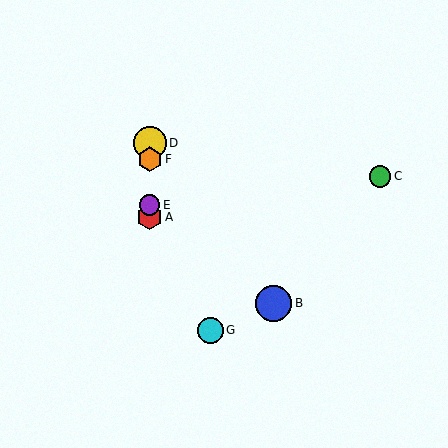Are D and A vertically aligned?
Yes, both are at x≈150.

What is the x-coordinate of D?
Object D is at x≈150.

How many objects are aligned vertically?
4 objects (A, D, E, F) are aligned vertically.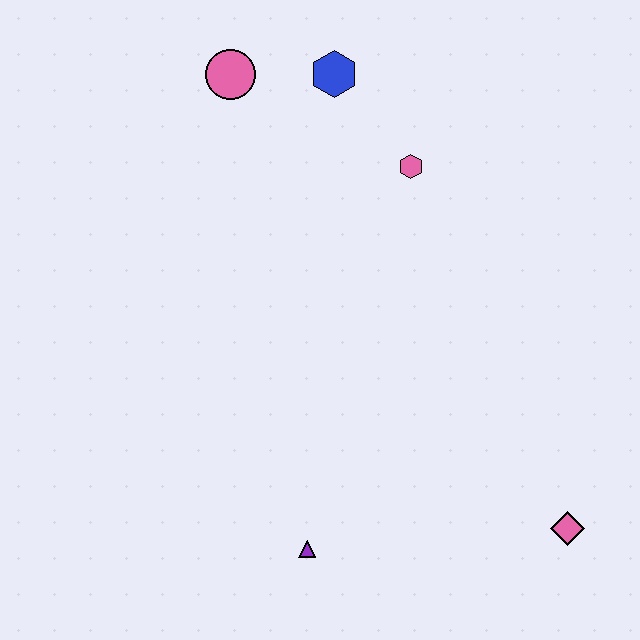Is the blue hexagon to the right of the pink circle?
Yes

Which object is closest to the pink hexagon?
The blue hexagon is closest to the pink hexagon.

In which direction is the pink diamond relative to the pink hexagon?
The pink diamond is below the pink hexagon.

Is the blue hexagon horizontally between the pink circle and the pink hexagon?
Yes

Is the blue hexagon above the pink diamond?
Yes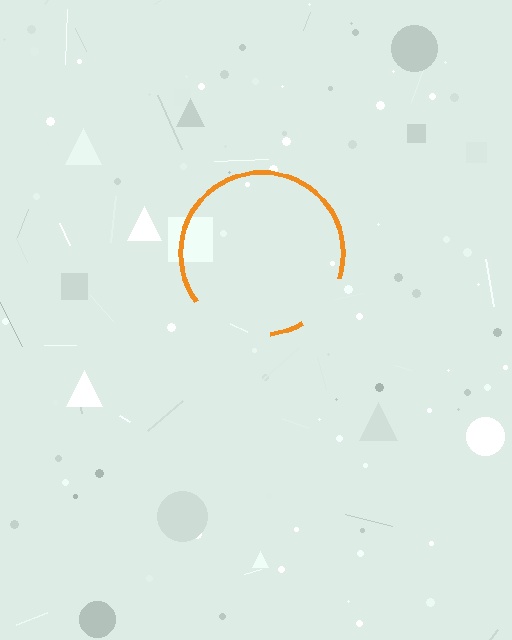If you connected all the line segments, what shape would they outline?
They would outline a circle.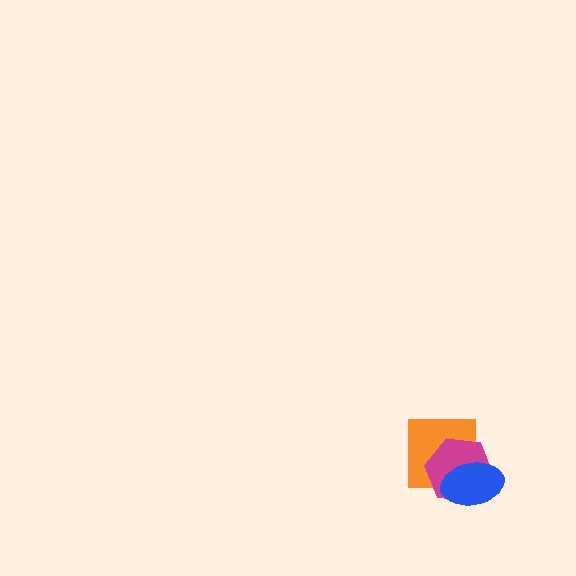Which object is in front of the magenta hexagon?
The blue ellipse is in front of the magenta hexagon.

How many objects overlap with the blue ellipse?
2 objects overlap with the blue ellipse.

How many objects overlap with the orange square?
2 objects overlap with the orange square.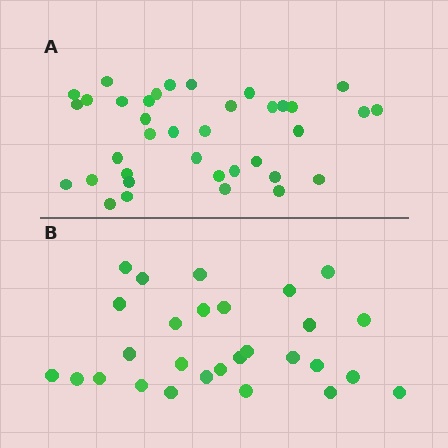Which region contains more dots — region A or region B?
Region A (the top region) has more dots.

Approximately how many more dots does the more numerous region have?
Region A has roughly 8 or so more dots than region B.